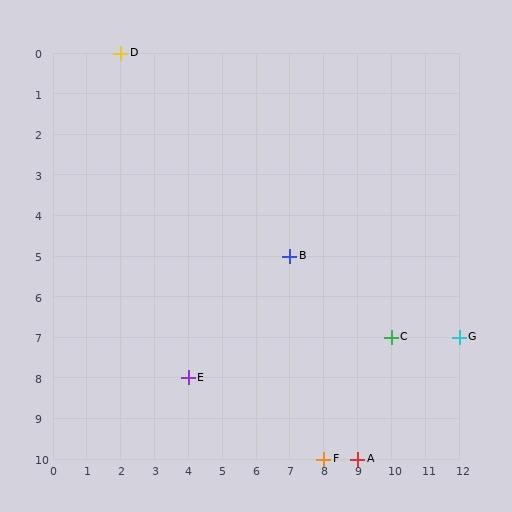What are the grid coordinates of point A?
Point A is at grid coordinates (9, 10).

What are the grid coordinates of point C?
Point C is at grid coordinates (10, 7).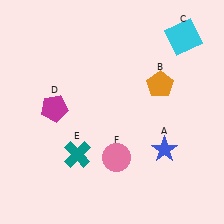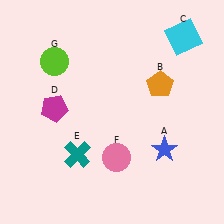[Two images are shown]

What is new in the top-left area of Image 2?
A lime circle (G) was added in the top-left area of Image 2.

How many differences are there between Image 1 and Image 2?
There is 1 difference between the two images.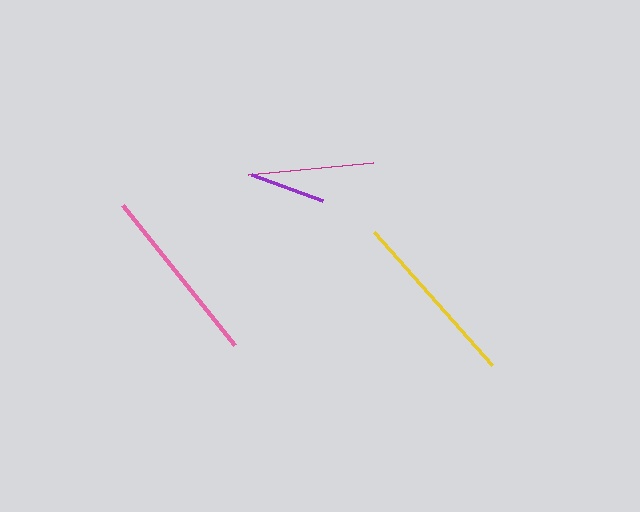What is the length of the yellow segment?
The yellow segment is approximately 178 pixels long.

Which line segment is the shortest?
The purple line is the shortest at approximately 75 pixels.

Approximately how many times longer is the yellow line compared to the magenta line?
The yellow line is approximately 1.4 times the length of the magenta line.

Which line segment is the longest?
The pink line is the longest at approximately 180 pixels.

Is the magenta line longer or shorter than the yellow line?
The yellow line is longer than the magenta line.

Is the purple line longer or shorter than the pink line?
The pink line is longer than the purple line.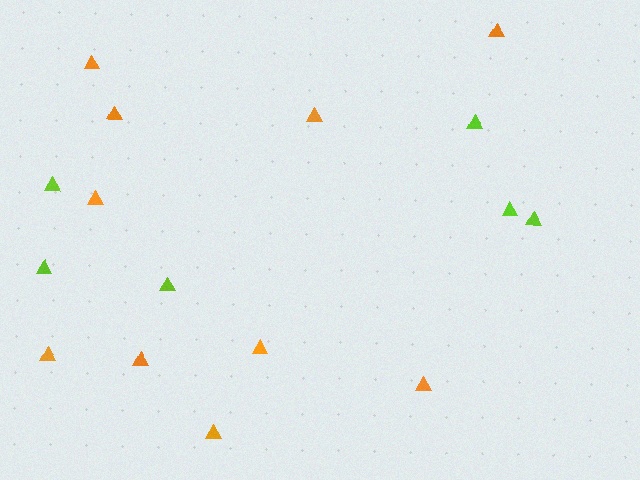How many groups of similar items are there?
There are 2 groups: one group of lime triangles (6) and one group of orange triangles (10).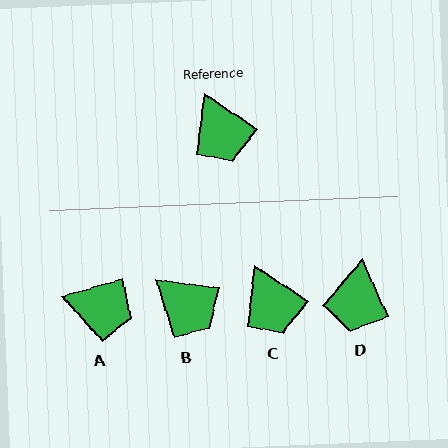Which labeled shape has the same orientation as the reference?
C.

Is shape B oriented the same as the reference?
No, it is off by about 25 degrees.